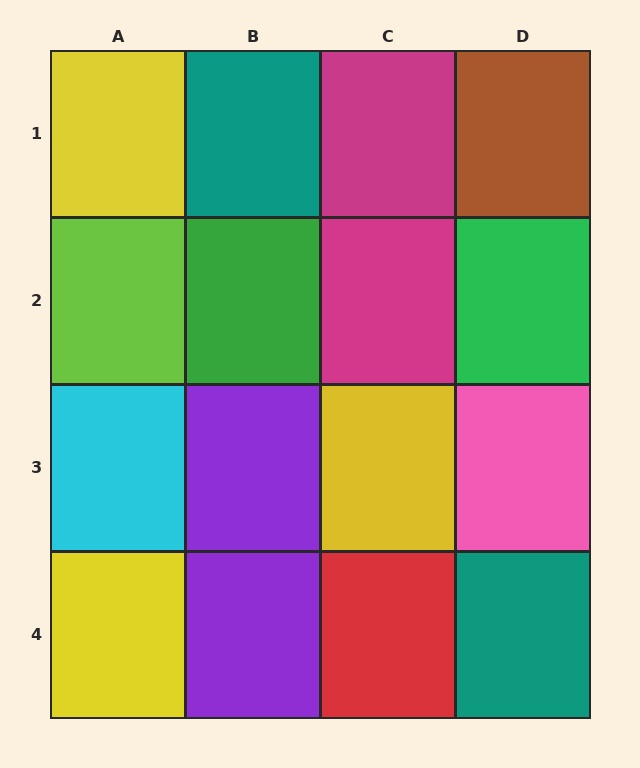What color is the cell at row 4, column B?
Purple.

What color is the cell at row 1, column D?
Brown.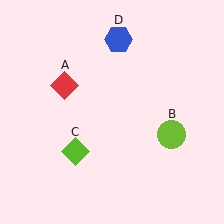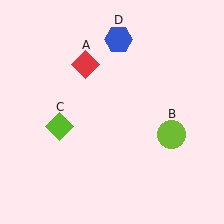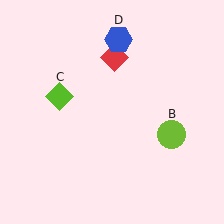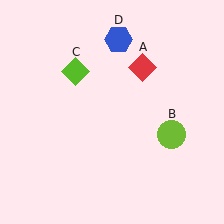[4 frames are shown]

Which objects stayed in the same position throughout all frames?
Lime circle (object B) and blue hexagon (object D) remained stationary.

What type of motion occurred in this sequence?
The red diamond (object A), lime diamond (object C) rotated clockwise around the center of the scene.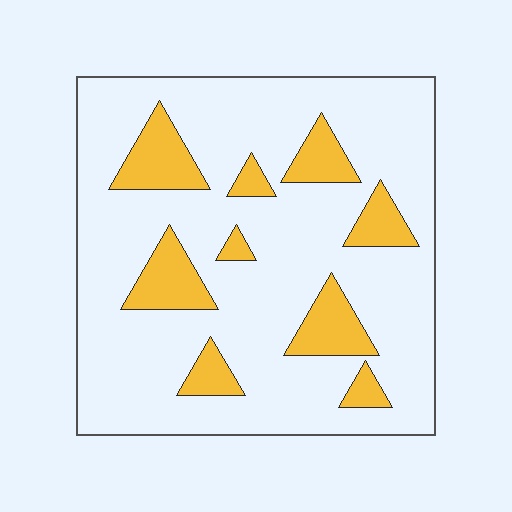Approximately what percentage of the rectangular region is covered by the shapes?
Approximately 20%.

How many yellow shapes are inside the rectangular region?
9.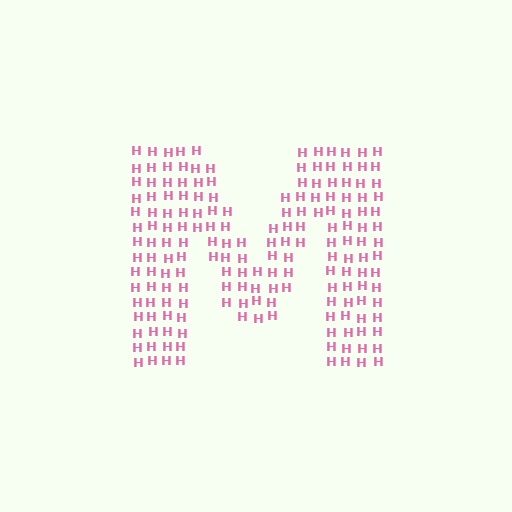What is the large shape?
The large shape is the letter M.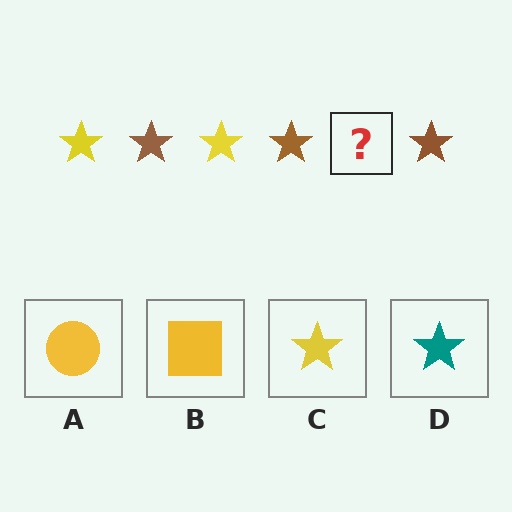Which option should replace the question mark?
Option C.